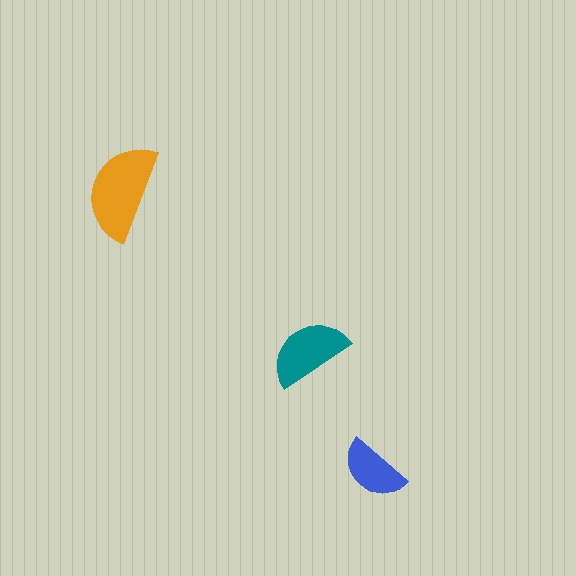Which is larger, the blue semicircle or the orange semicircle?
The orange one.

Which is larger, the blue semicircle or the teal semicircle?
The teal one.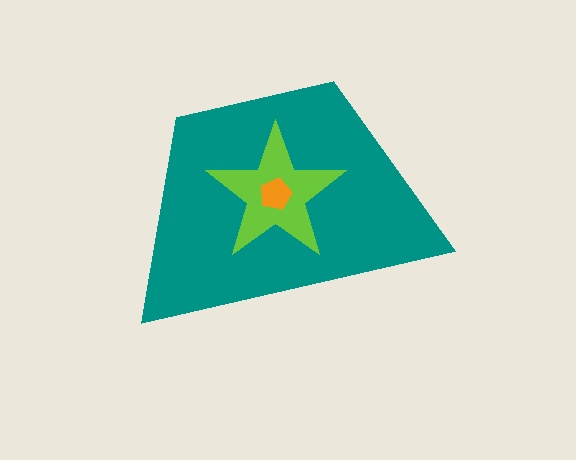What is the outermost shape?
The teal trapezoid.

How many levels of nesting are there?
3.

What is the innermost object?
The orange pentagon.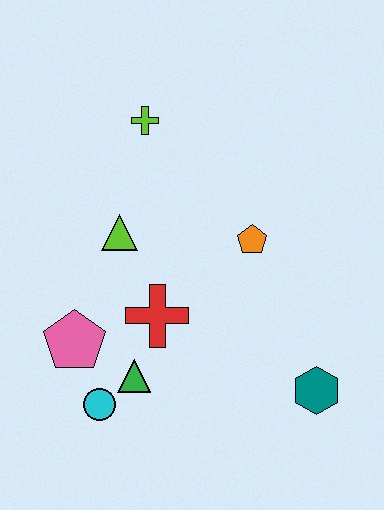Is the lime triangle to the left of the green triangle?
Yes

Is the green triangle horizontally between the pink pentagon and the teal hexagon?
Yes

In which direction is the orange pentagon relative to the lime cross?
The orange pentagon is below the lime cross.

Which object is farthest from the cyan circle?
The lime cross is farthest from the cyan circle.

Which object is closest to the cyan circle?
The green triangle is closest to the cyan circle.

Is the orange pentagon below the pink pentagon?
No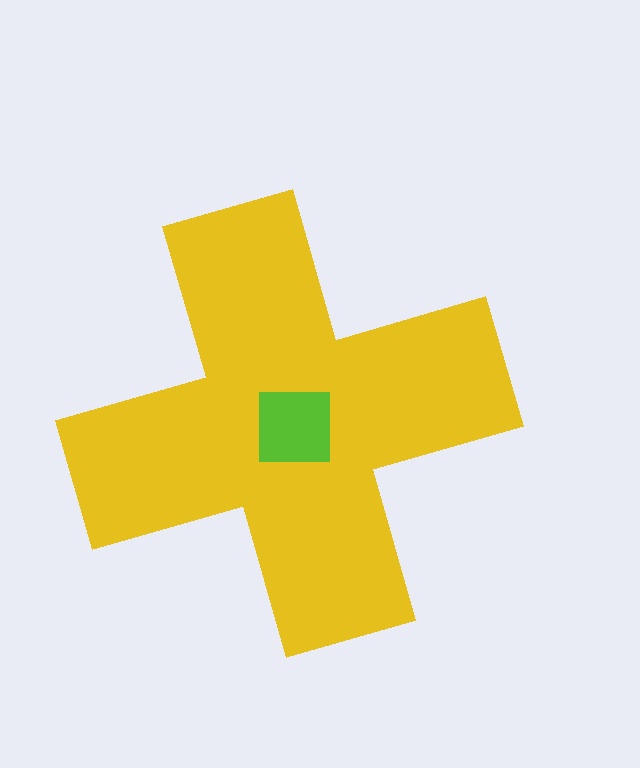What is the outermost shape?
The yellow cross.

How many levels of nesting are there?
2.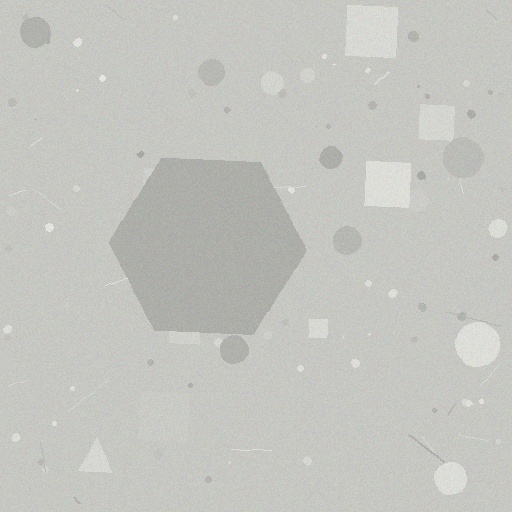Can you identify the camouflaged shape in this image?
The camouflaged shape is a hexagon.